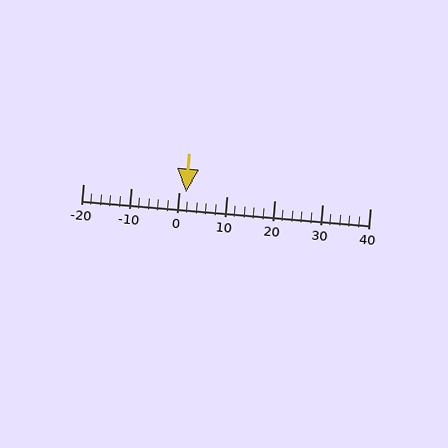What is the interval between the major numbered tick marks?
The major tick marks are spaced 10 units apart.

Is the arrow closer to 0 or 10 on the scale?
The arrow is closer to 0.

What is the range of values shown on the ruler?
The ruler shows values from -20 to 40.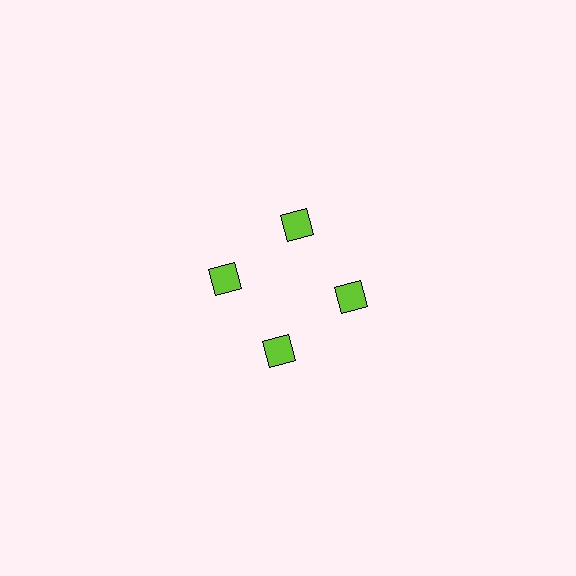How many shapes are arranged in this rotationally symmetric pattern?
There are 4 shapes, arranged in 4 groups of 1.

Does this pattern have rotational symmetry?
Yes, this pattern has 4-fold rotational symmetry. It looks the same after rotating 90 degrees around the center.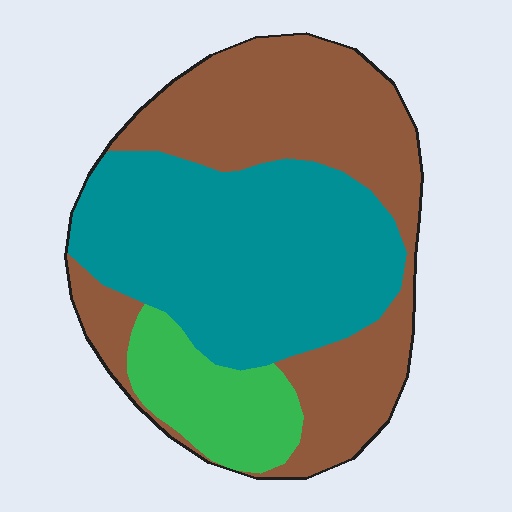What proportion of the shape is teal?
Teal covers 43% of the shape.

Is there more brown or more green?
Brown.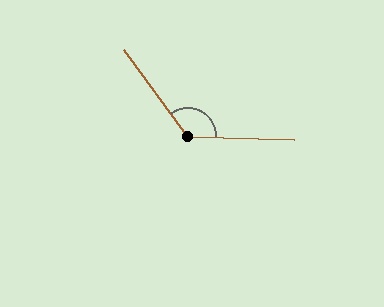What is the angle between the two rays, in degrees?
Approximately 128 degrees.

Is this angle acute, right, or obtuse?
It is obtuse.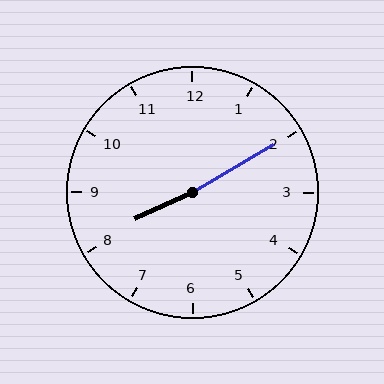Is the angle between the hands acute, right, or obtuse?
It is obtuse.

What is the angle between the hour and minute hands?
Approximately 175 degrees.